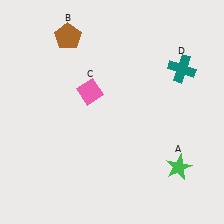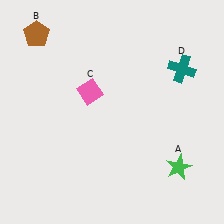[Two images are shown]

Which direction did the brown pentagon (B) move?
The brown pentagon (B) moved left.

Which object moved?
The brown pentagon (B) moved left.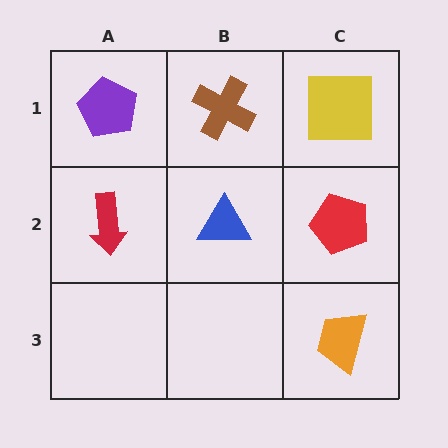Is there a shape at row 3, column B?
No, that cell is empty.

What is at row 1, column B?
A brown cross.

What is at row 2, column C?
A red pentagon.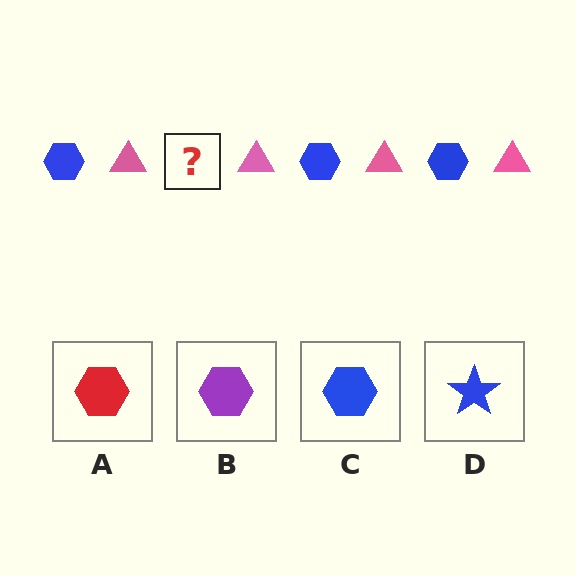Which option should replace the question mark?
Option C.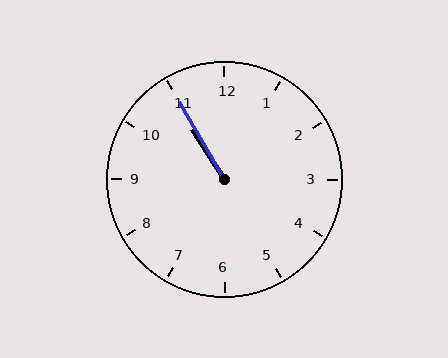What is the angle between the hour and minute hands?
Approximately 2 degrees.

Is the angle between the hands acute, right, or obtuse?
It is acute.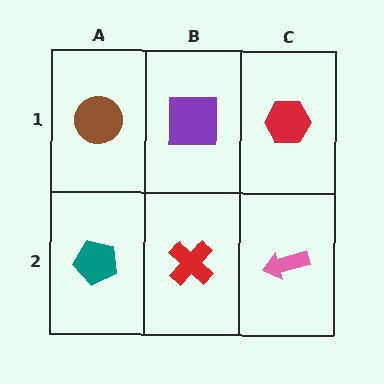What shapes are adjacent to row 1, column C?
A pink arrow (row 2, column C), a purple square (row 1, column B).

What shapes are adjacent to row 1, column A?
A teal pentagon (row 2, column A), a purple square (row 1, column B).